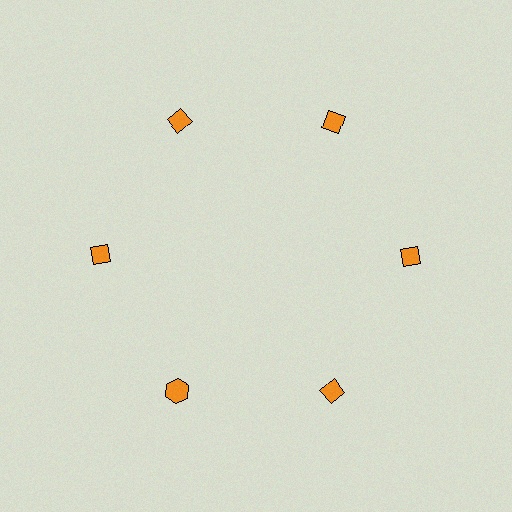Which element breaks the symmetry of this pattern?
The orange hexagon at roughly the 7 o'clock position breaks the symmetry. All other shapes are orange diamonds.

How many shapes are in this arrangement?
There are 6 shapes arranged in a ring pattern.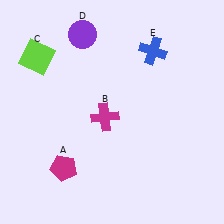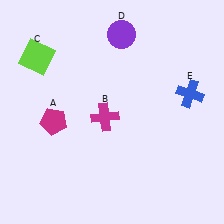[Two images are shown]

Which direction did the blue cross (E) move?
The blue cross (E) moved down.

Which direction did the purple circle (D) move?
The purple circle (D) moved right.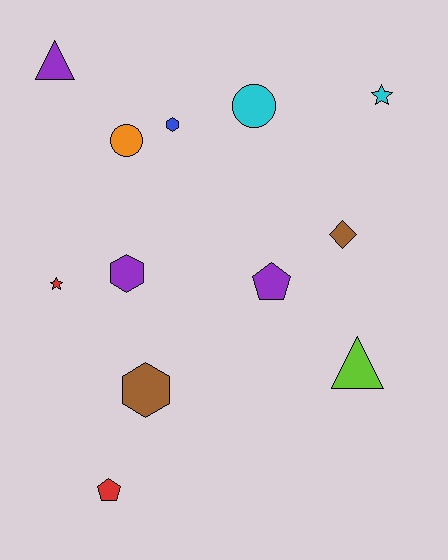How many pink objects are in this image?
There are no pink objects.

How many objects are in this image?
There are 12 objects.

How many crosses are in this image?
There are no crosses.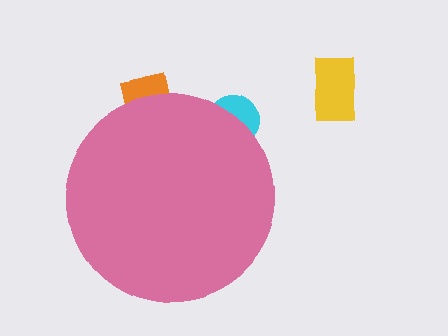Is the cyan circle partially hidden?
Yes, the cyan circle is partially hidden behind the pink circle.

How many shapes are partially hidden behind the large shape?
2 shapes are partially hidden.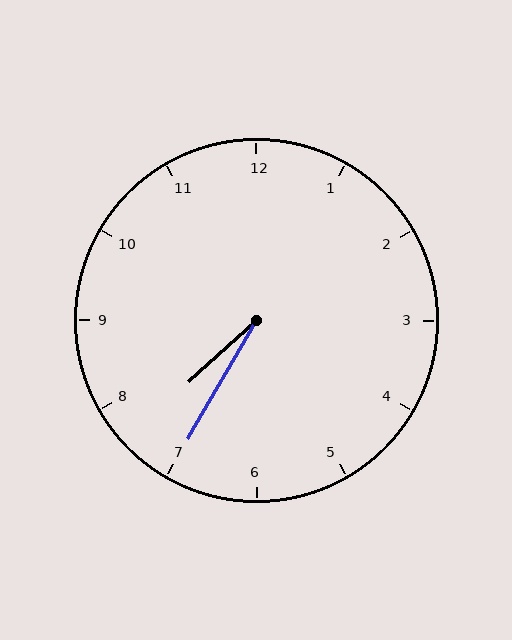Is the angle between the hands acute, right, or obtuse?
It is acute.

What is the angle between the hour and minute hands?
Approximately 18 degrees.